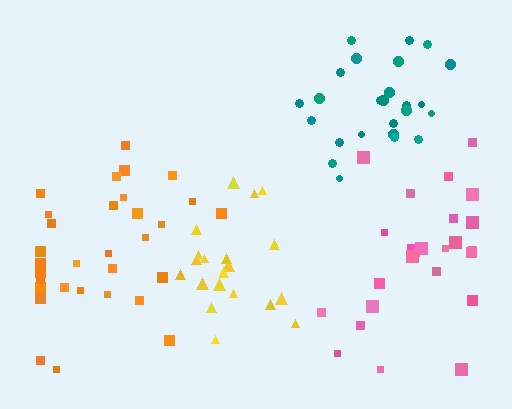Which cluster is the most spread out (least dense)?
Orange.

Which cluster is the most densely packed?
Yellow.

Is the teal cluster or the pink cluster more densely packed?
Teal.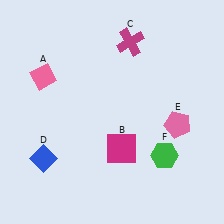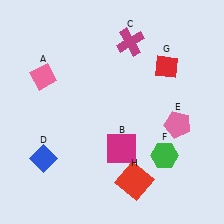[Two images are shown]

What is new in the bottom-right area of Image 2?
A red square (H) was added in the bottom-right area of Image 2.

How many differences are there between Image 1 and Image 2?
There are 2 differences between the two images.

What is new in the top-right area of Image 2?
A red diamond (G) was added in the top-right area of Image 2.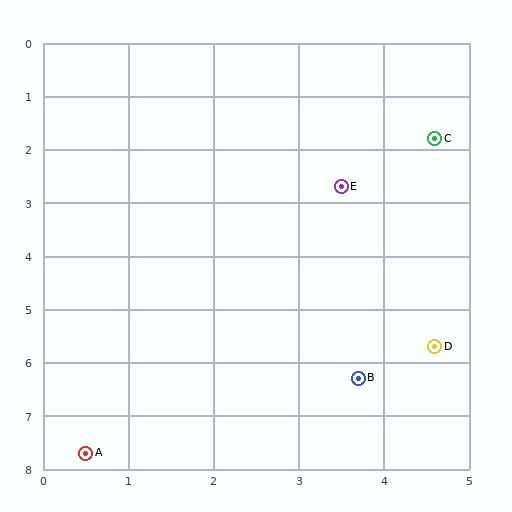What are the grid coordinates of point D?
Point D is at approximately (4.6, 5.7).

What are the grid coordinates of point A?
Point A is at approximately (0.5, 7.7).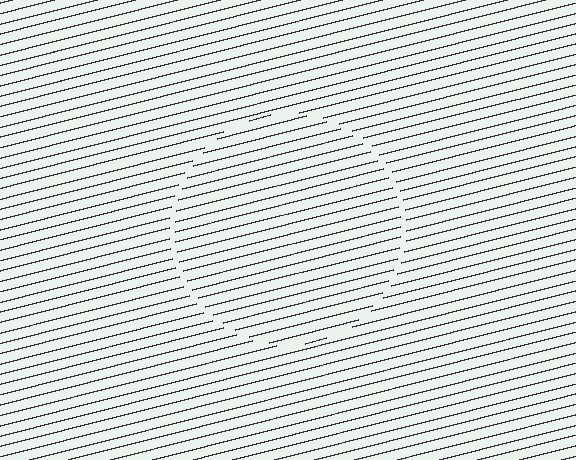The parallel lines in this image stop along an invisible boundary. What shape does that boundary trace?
An illusory circle. The interior of the shape contains the same grating, shifted by half a period — the contour is defined by the phase discontinuity where line-ends from the inner and outer gratings abut.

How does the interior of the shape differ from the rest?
The interior of the shape contains the same grating, shifted by half a period — the contour is defined by the phase discontinuity where line-ends from the inner and outer gratings abut.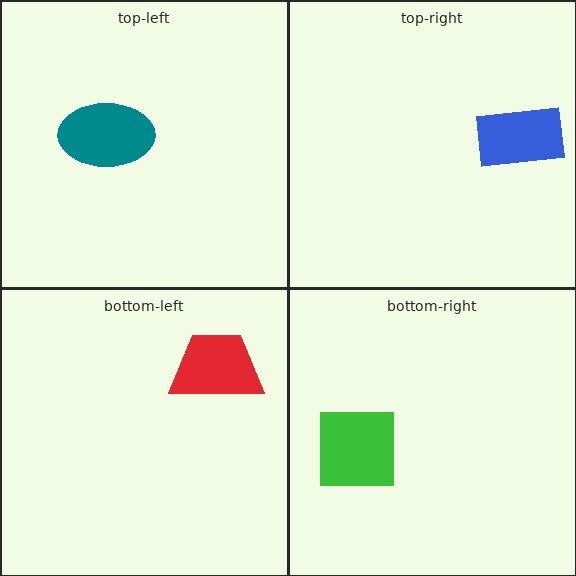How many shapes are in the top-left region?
1.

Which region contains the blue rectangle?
The top-right region.